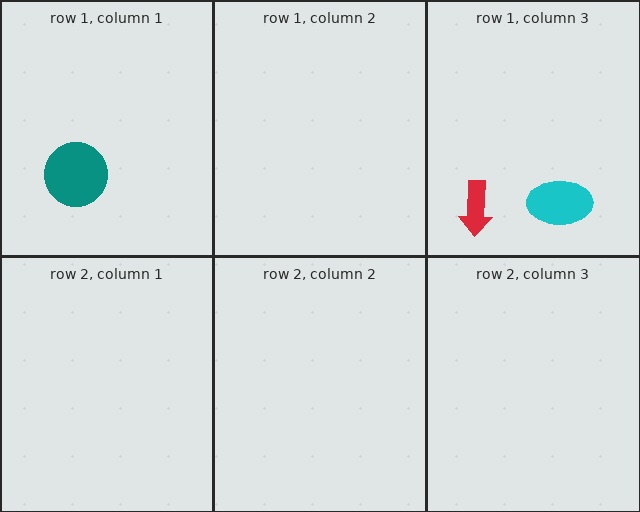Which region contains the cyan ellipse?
The row 1, column 3 region.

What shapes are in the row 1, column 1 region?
The teal circle.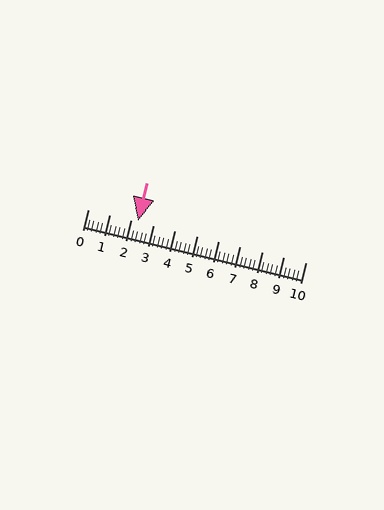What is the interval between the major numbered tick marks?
The major tick marks are spaced 1 units apart.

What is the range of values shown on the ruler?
The ruler shows values from 0 to 10.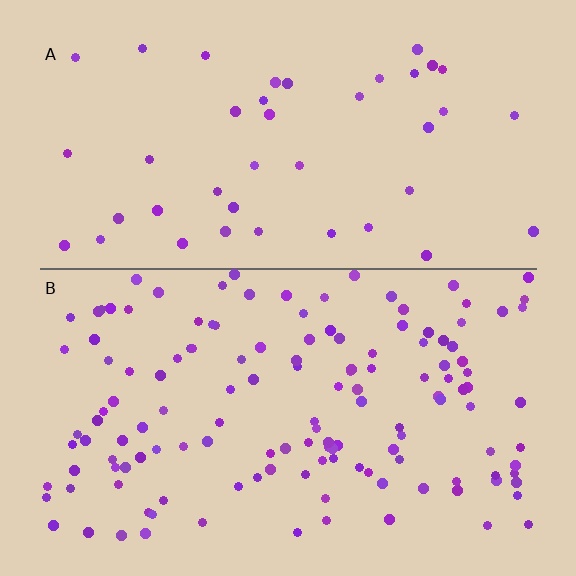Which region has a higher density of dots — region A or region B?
B (the bottom).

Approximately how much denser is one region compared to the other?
Approximately 3.3× — region B over region A.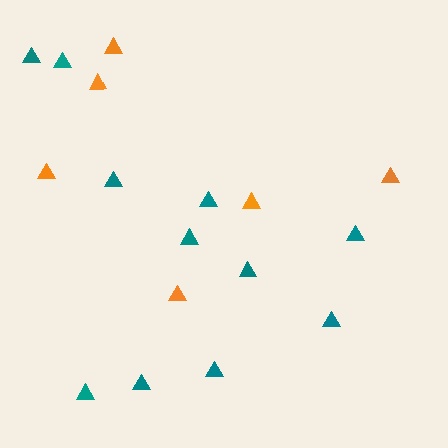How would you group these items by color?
There are 2 groups: one group of orange triangles (6) and one group of teal triangles (11).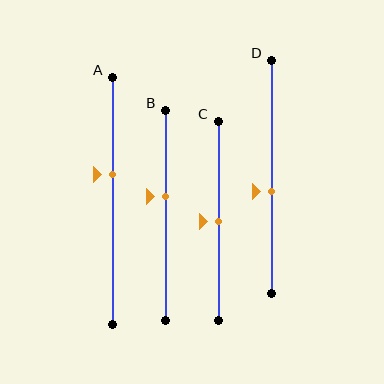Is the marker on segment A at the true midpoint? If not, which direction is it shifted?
No, the marker on segment A is shifted upward by about 11% of the segment length.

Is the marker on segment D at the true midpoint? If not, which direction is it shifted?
No, the marker on segment D is shifted downward by about 6% of the segment length.